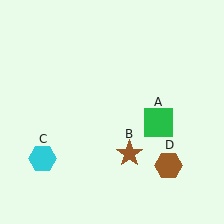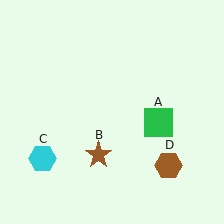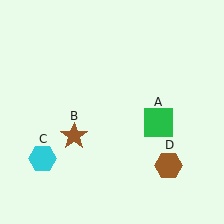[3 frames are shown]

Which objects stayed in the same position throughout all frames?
Green square (object A) and cyan hexagon (object C) and brown hexagon (object D) remained stationary.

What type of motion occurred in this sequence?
The brown star (object B) rotated clockwise around the center of the scene.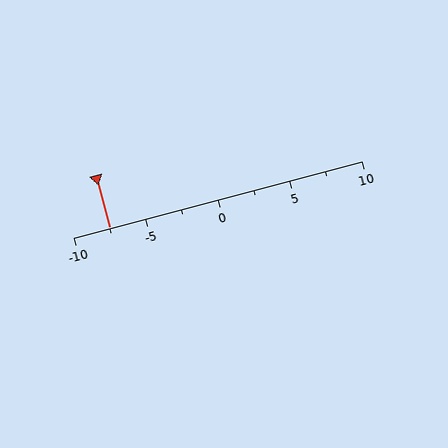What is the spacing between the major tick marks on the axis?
The major ticks are spaced 5 apart.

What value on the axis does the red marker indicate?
The marker indicates approximately -7.5.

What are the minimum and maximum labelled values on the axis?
The axis runs from -10 to 10.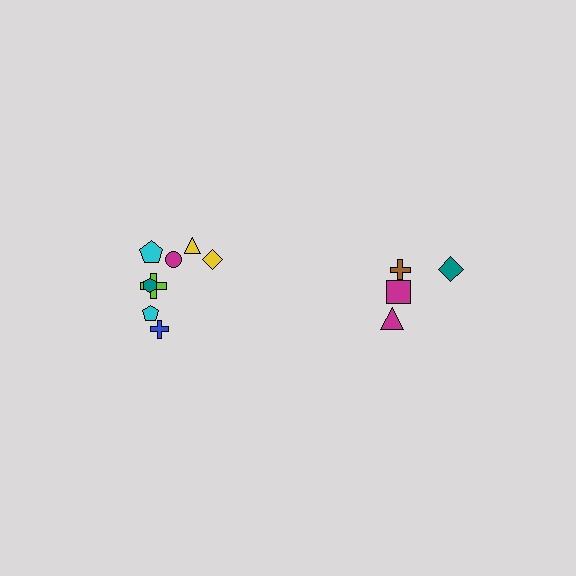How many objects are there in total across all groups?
There are 12 objects.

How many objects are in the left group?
There are 8 objects.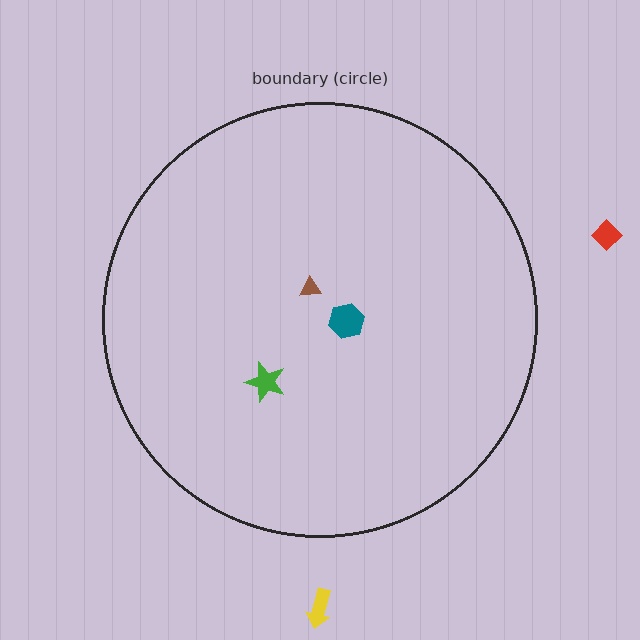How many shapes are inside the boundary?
3 inside, 2 outside.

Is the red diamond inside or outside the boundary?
Outside.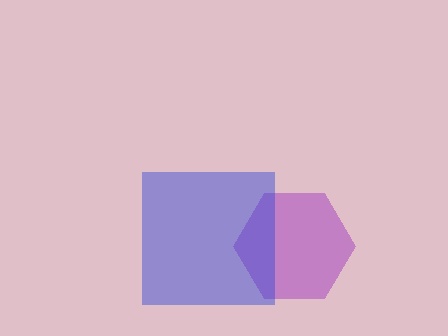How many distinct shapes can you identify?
There are 2 distinct shapes: a purple hexagon, a blue square.